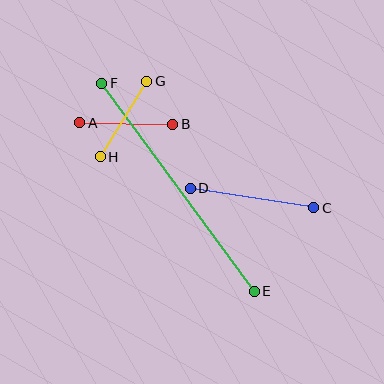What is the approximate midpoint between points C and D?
The midpoint is at approximately (252, 198) pixels.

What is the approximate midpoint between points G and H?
The midpoint is at approximately (123, 119) pixels.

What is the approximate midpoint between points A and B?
The midpoint is at approximately (126, 123) pixels.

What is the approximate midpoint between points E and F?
The midpoint is at approximately (178, 187) pixels.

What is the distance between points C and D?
The distance is approximately 125 pixels.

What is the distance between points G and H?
The distance is approximately 89 pixels.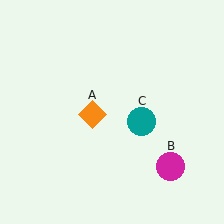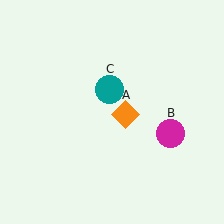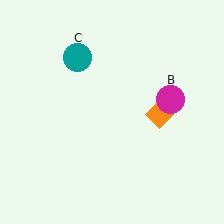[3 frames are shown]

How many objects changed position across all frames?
3 objects changed position: orange diamond (object A), magenta circle (object B), teal circle (object C).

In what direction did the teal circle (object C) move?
The teal circle (object C) moved up and to the left.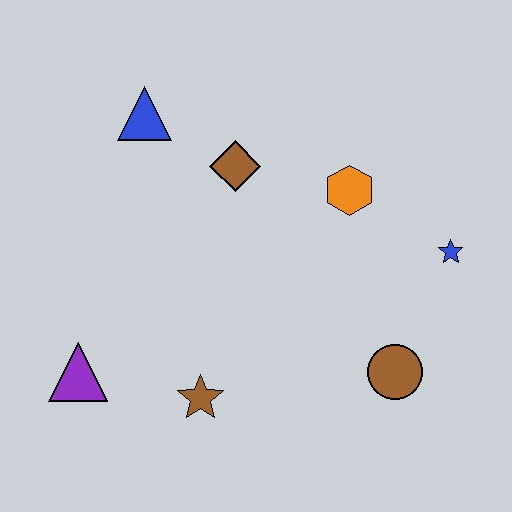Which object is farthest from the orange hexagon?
The purple triangle is farthest from the orange hexagon.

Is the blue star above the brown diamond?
No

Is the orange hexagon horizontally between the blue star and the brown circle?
No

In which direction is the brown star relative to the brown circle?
The brown star is to the left of the brown circle.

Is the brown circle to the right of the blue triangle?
Yes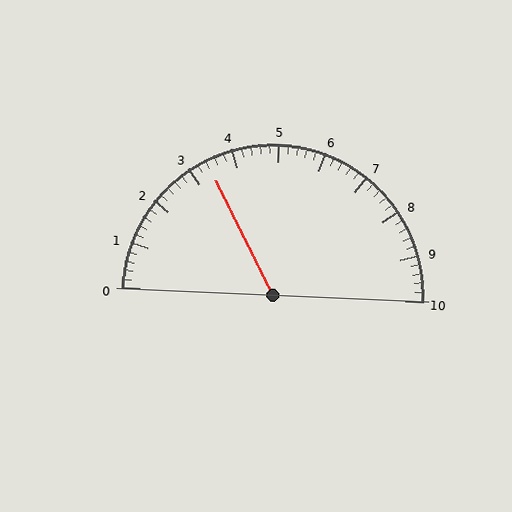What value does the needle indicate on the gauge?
The needle indicates approximately 3.4.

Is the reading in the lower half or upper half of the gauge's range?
The reading is in the lower half of the range (0 to 10).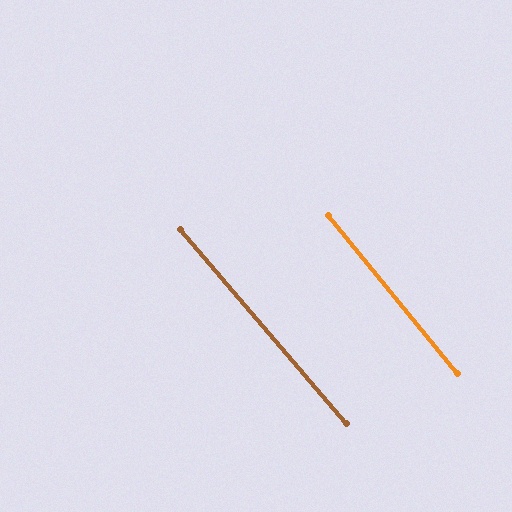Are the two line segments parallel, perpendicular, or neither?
Parallel — their directions differ by only 1.1°.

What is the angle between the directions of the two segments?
Approximately 1 degree.